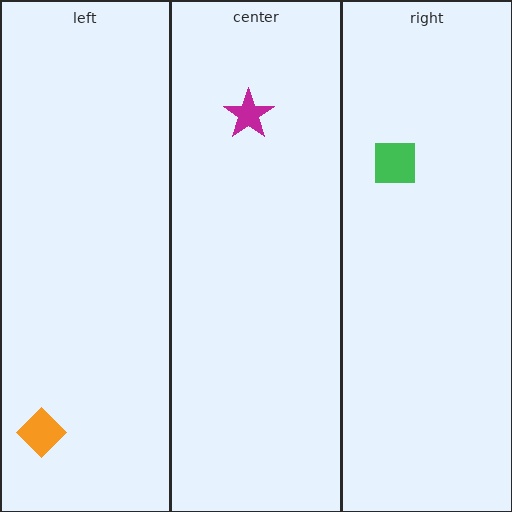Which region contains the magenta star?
The center region.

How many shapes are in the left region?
1.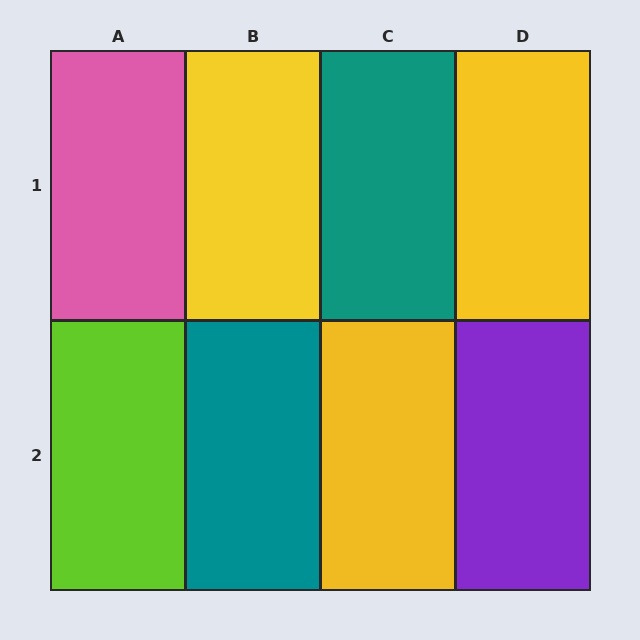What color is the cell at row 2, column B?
Teal.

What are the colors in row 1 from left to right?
Pink, yellow, teal, yellow.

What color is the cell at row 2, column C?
Yellow.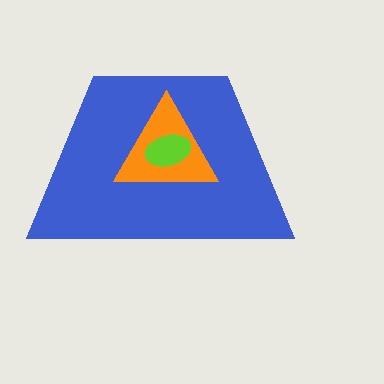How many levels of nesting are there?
3.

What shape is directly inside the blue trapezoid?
The orange triangle.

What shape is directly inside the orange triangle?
The lime ellipse.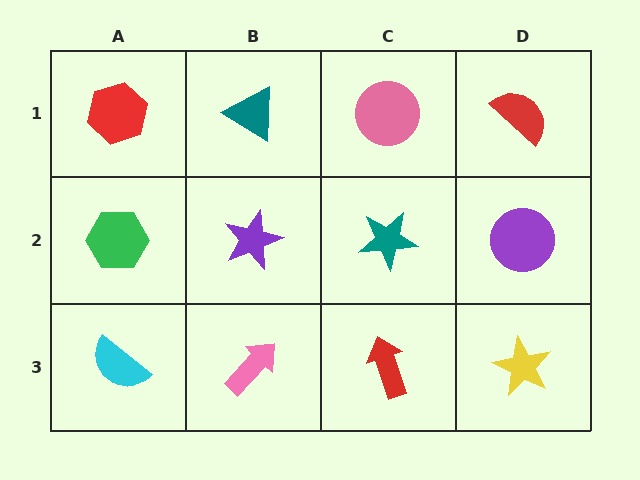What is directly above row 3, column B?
A purple star.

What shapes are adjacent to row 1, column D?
A purple circle (row 2, column D), a pink circle (row 1, column C).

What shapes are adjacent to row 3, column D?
A purple circle (row 2, column D), a red arrow (row 3, column C).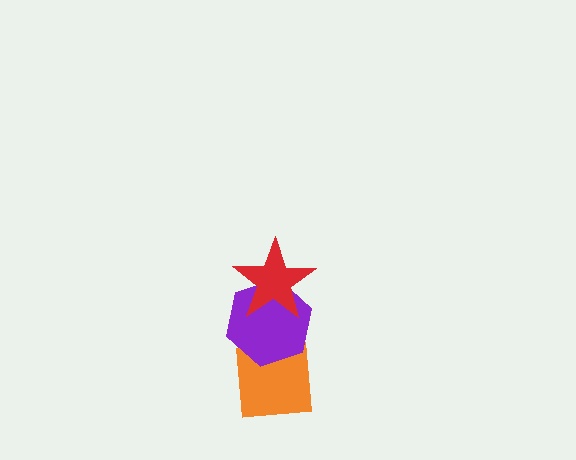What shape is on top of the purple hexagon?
The red star is on top of the purple hexagon.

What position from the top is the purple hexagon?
The purple hexagon is 2nd from the top.